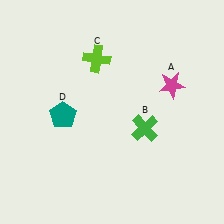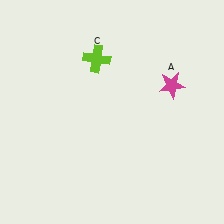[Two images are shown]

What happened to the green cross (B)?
The green cross (B) was removed in Image 2. It was in the bottom-right area of Image 1.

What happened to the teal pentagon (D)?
The teal pentagon (D) was removed in Image 2. It was in the bottom-left area of Image 1.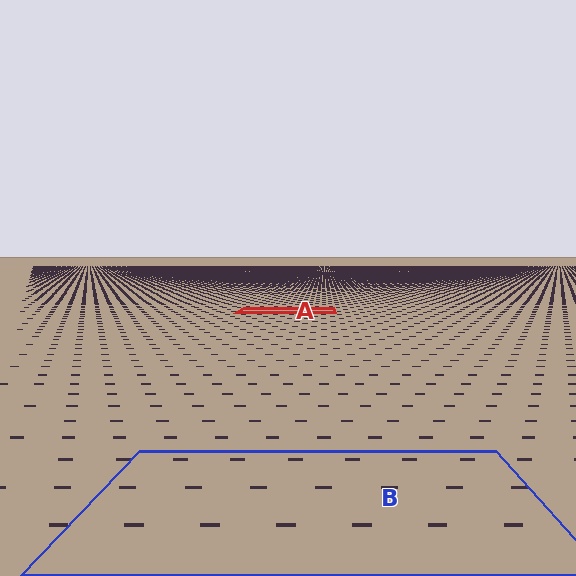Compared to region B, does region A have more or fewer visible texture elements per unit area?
Region A has more texture elements per unit area — they are packed more densely because it is farther away.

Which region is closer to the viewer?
Region B is closer. The texture elements there are larger and more spread out.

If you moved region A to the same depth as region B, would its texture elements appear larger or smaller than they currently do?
They would appear larger. At a closer depth, the same texture elements are projected at a bigger on-screen size.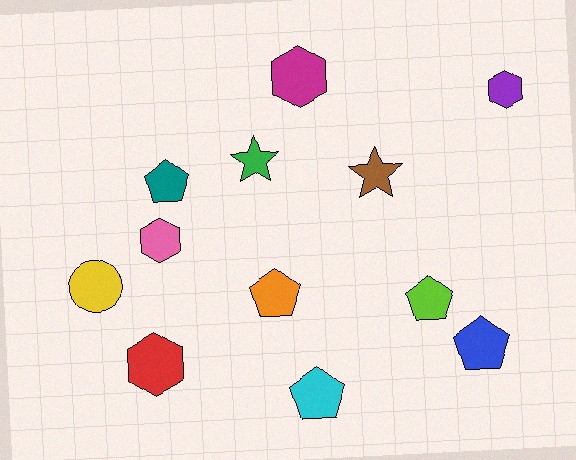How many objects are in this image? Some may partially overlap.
There are 12 objects.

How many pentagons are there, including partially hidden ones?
There are 5 pentagons.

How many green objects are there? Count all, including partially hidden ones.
There is 1 green object.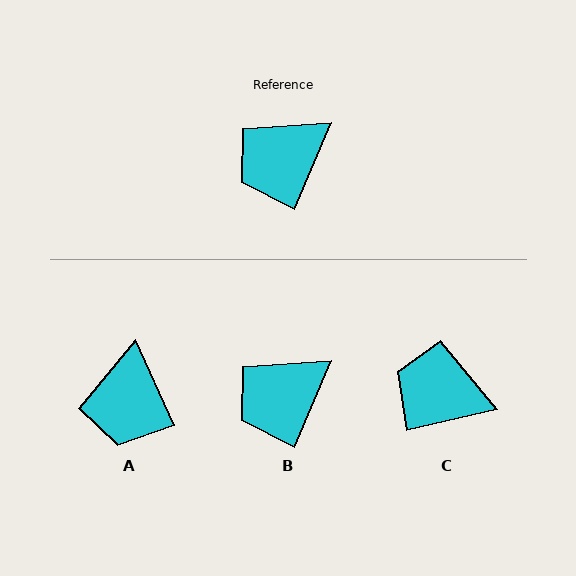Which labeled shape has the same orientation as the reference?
B.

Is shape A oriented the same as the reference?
No, it is off by about 47 degrees.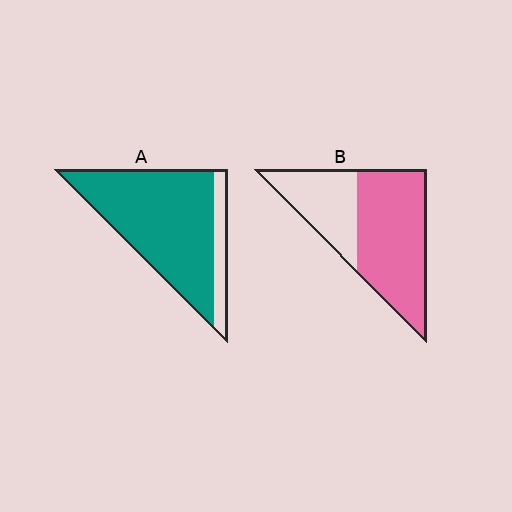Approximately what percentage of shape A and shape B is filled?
A is approximately 85% and B is approximately 65%.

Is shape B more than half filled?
Yes.